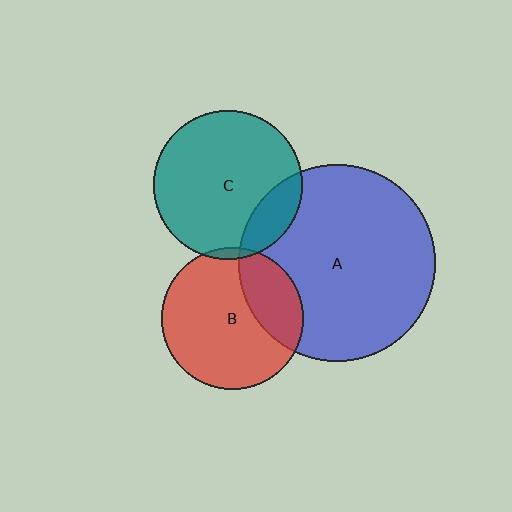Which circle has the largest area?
Circle A (blue).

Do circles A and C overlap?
Yes.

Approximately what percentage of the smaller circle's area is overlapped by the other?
Approximately 15%.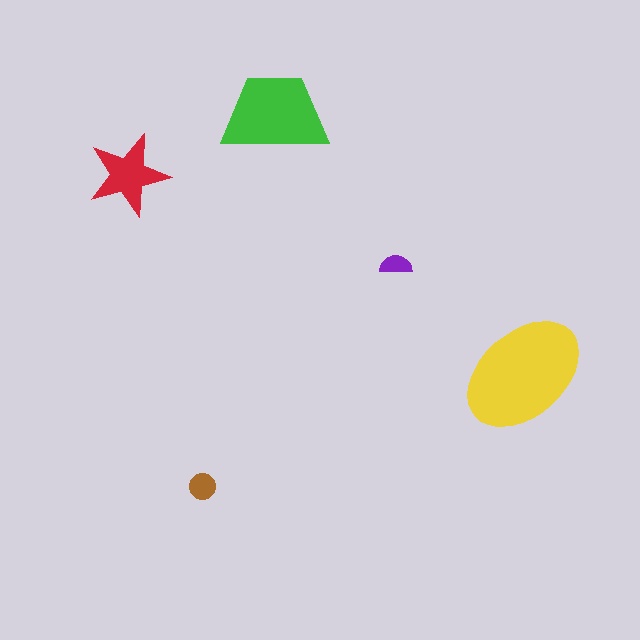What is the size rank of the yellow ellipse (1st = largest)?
1st.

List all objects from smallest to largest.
The purple semicircle, the brown circle, the red star, the green trapezoid, the yellow ellipse.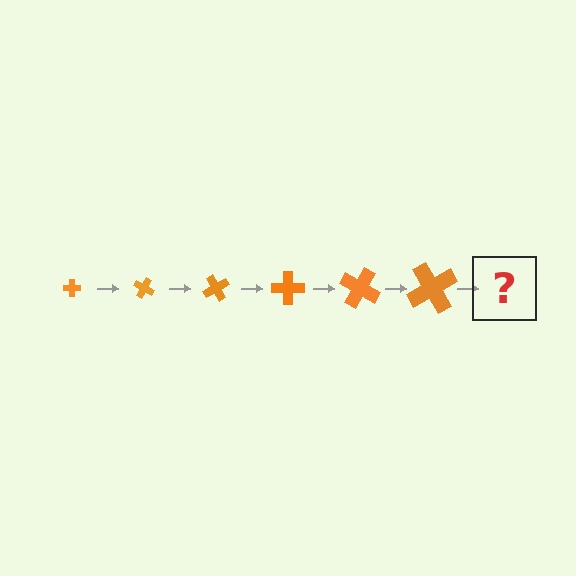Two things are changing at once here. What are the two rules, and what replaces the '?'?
The two rules are that the cross grows larger each step and it rotates 30 degrees each step. The '?' should be a cross, larger than the previous one and rotated 180 degrees from the start.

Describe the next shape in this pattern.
It should be a cross, larger than the previous one and rotated 180 degrees from the start.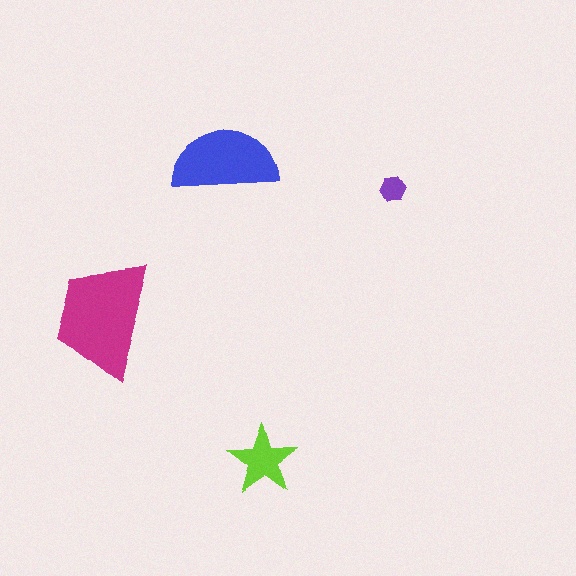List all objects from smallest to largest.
The purple hexagon, the lime star, the blue semicircle, the magenta trapezoid.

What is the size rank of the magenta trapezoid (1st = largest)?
1st.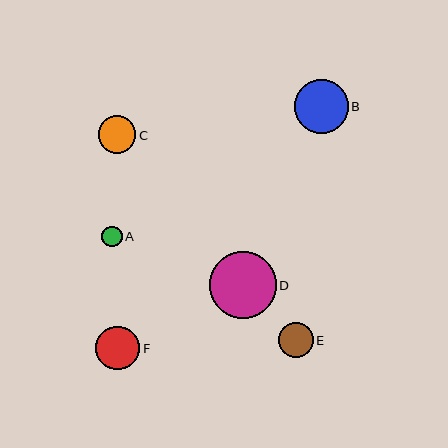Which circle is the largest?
Circle D is the largest with a size of approximately 67 pixels.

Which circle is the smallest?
Circle A is the smallest with a size of approximately 21 pixels.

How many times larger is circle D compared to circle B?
Circle D is approximately 1.2 times the size of circle B.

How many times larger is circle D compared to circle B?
Circle D is approximately 1.2 times the size of circle B.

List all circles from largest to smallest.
From largest to smallest: D, B, F, C, E, A.